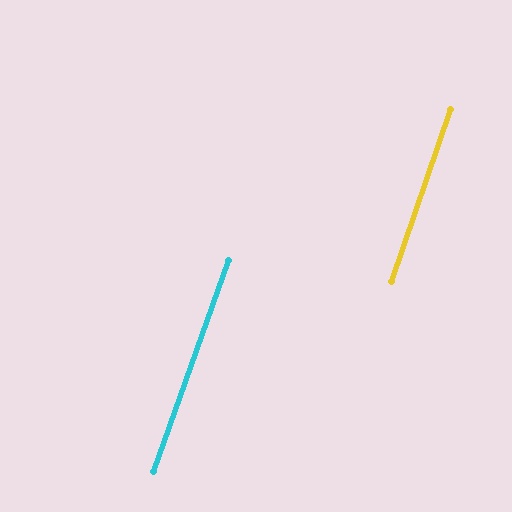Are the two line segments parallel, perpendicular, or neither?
Parallel — their directions differ by only 0.7°.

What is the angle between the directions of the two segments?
Approximately 1 degree.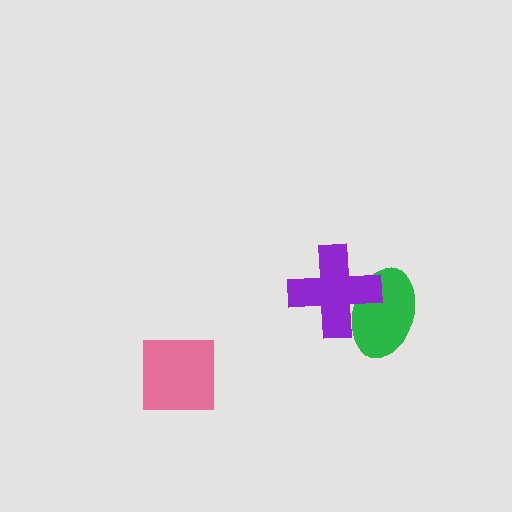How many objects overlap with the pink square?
0 objects overlap with the pink square.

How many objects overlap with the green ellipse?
1 object overlaps with the green ellipse.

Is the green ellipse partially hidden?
Yes, it is partially covered by another shape.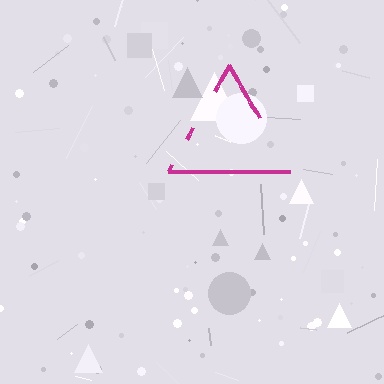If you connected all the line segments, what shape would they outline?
They would outline a triangle.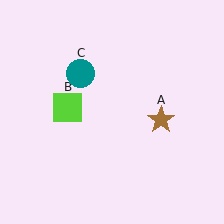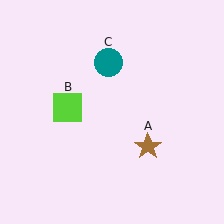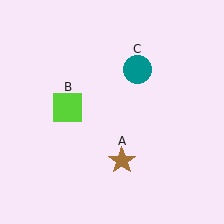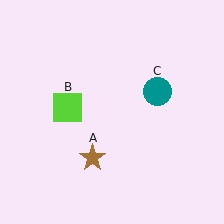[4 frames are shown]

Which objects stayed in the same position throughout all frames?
Lime square (object B) remained stationary.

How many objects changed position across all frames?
2 objects changed position: brown star (object A), teal circle (object C).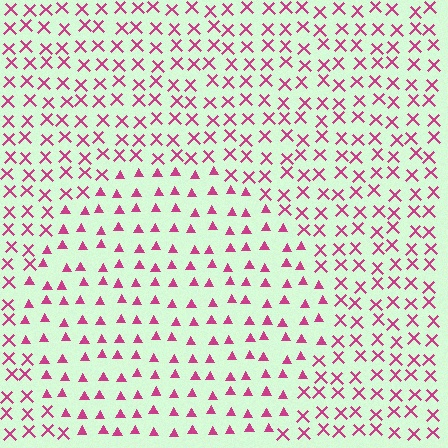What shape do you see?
I see a circle.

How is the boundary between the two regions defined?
The boundary is defined by a change in element shape: triangles inside vs. X marks outside. All elements share the same color and spacing.